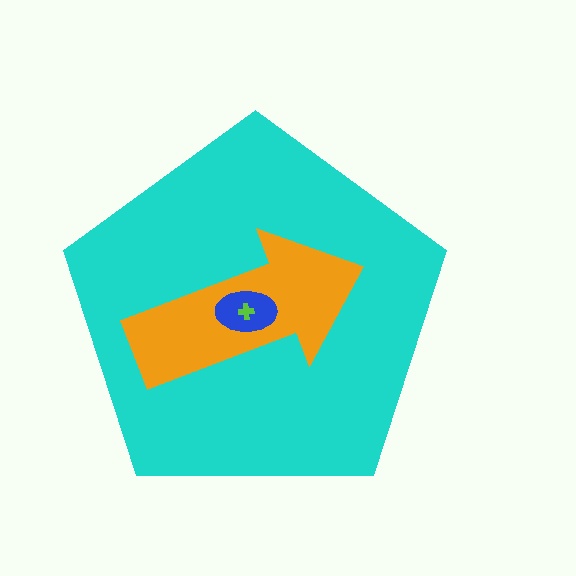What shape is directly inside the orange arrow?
The blue ellipse.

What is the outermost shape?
The cyan pentagon.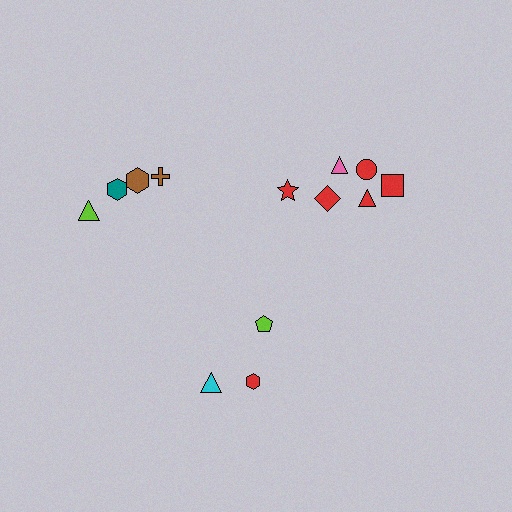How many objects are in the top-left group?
There are 4 objects.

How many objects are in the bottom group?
There are 3 objects.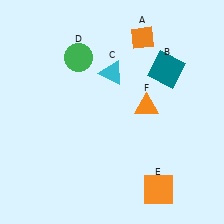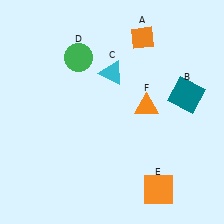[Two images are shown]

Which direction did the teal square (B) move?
The teal square (B) moved down.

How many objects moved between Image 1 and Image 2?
1 object moved between the two images.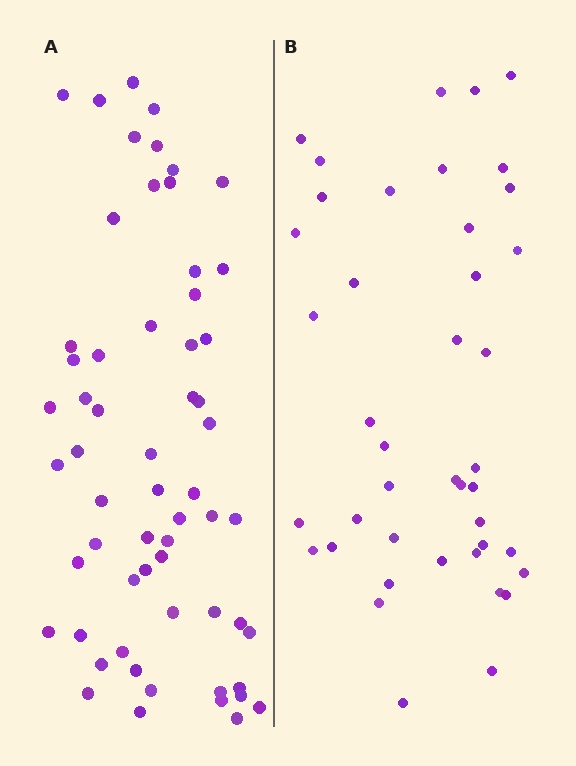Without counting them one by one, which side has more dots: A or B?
Region A (the left region) has more dots.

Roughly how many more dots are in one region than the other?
Region A has approximately 20 more dots than region B.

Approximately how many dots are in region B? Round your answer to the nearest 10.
About 40 dots. (The exact count is 42, which rounds to 40.)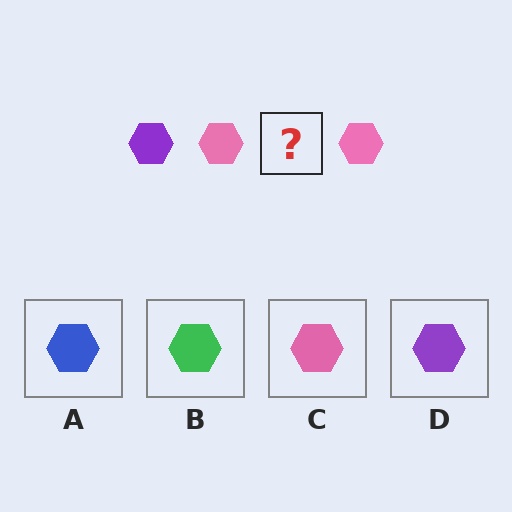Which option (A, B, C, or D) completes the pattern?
D.